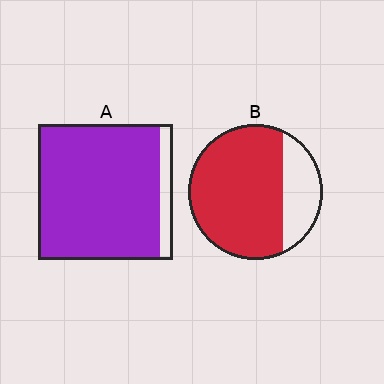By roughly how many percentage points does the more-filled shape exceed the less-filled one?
By roughly 15 percentage points (A over B).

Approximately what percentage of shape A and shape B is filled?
A is approximately 90% and B is approximately 75%.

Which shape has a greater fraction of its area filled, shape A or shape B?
Shape A.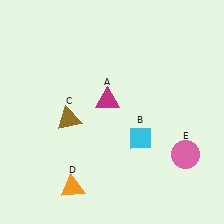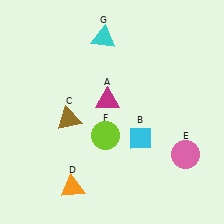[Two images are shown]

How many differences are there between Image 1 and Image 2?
There are 2 differences between the two images.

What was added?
A lime circle (F), a cyan triangle (G) were added in Image 2.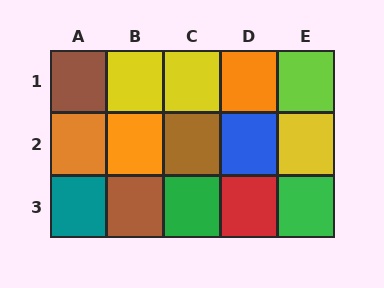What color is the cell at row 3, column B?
Brown.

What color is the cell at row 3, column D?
Red.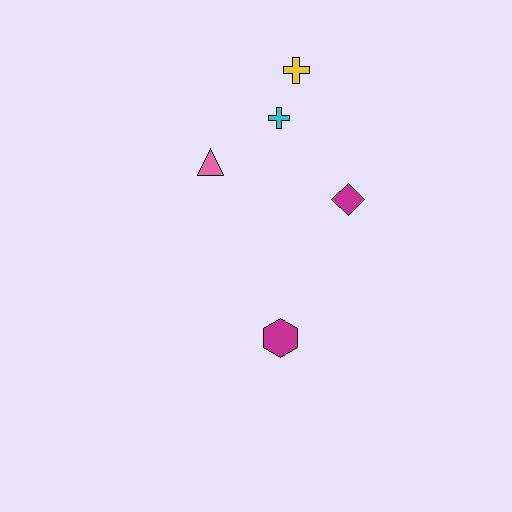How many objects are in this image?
There are 5 objects.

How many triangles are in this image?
There is 1 triangle.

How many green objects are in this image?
There are no green objects.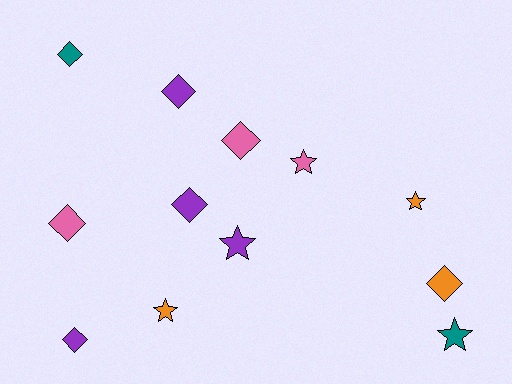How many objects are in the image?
There are 12 objects.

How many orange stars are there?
There are 2 orange stars.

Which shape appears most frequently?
Diamond, with 7 objects.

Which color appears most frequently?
Purple, with 4 objects.